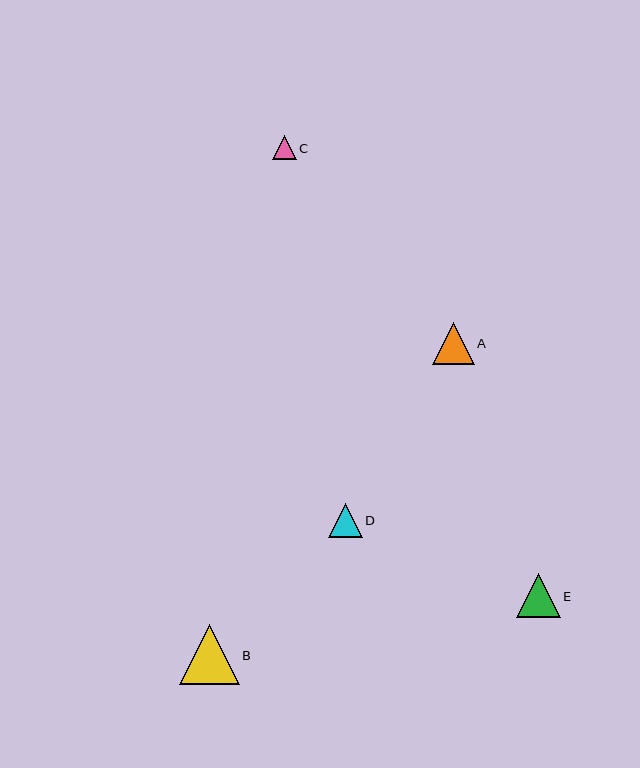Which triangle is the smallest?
Triangle C is the smallest with a size of approximately 24 pixels.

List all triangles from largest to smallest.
From largest to smallest: B, E, A, D, C.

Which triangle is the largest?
Triangle B is the largest with a size of approximately 60 pixels.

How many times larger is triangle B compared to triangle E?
Triangle B is approximately 1.4 times the size of triangle E.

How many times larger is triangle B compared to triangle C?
Triangle B is approximately 2.5 times the size of triangle C.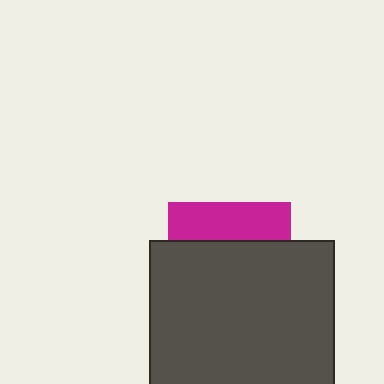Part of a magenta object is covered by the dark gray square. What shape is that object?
It is a square.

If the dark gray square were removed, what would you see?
You would see the complete magenta square.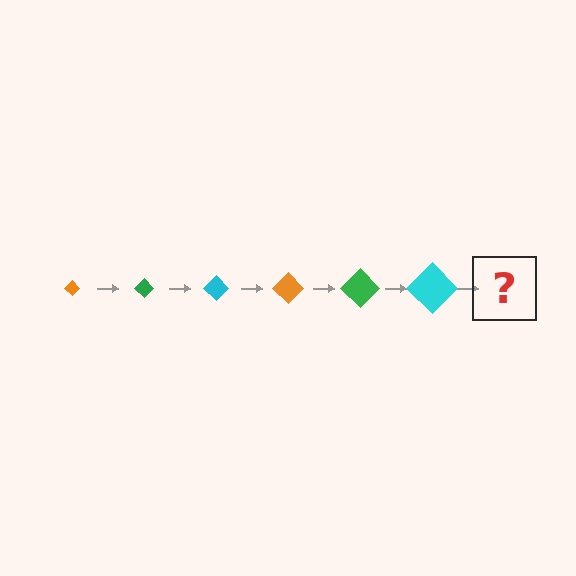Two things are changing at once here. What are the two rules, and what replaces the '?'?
The two rules are that the diamond grows larger each step and the color cycles through orange, green, and cyan. The '?' should be an orange diamond, larger than the previous one.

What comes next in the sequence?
The next element should be an orange diamond, larger than the previous one.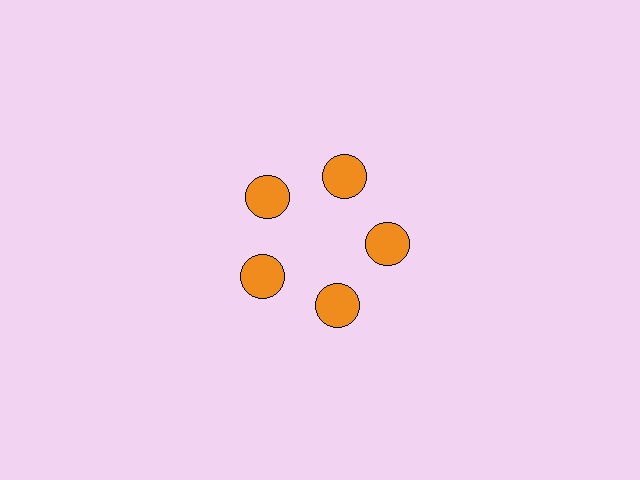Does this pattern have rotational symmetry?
Yes, this pattern has 5-fold rotational symmetry. It looks the same after rotating 72 degrees around the center.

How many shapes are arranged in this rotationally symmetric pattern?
There are 5 shapes, arranged in 5 groups of 1.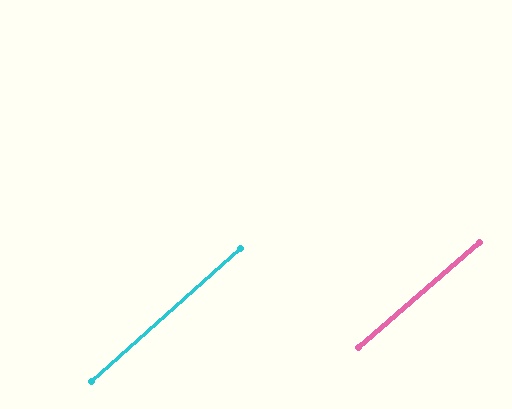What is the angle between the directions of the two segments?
Approximately 1 degree.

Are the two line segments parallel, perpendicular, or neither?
Parallel — their directions differ by only 0.9°.